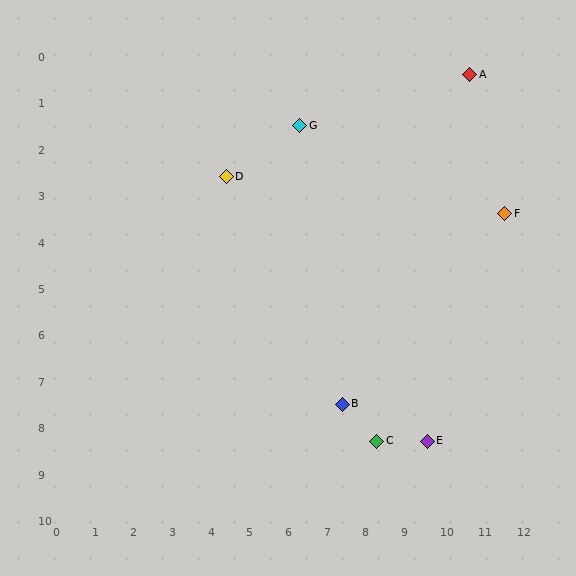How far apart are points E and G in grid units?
Points E and G are about 7.6 grid units apart.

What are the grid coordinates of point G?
Point G is at approximately (6.3, 1.5).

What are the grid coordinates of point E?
Point E is at approximately (9.6, 8.3).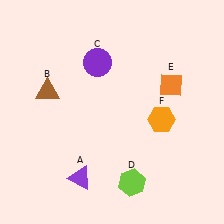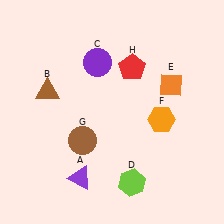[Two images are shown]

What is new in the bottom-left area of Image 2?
A brown circle (G) was added in the bottom-left area of Image 2.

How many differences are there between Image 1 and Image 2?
There are 2 differences between the two images.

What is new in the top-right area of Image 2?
A red pentagon (H) was added in the top-right area of Image 2.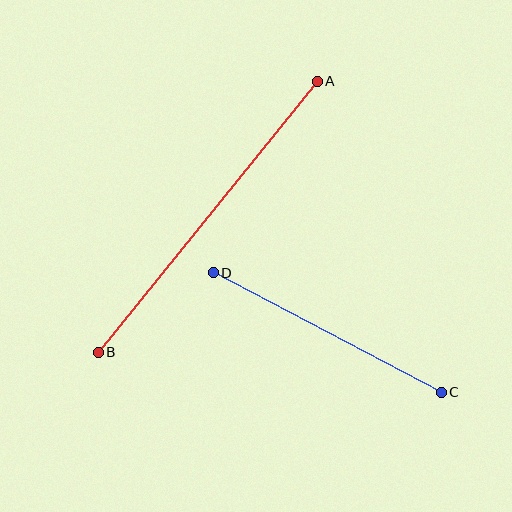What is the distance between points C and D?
The distance is approximately 257 pixels.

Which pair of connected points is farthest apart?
Points A and B are farthest apart.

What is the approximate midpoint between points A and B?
The midpoint is at approximately (208, 217) pixels.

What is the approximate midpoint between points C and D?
The midpoint is at approximately (327, 333) pixels.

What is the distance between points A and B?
The distance is approximately 349 pixels.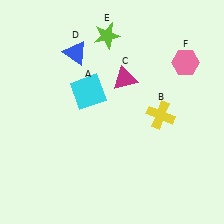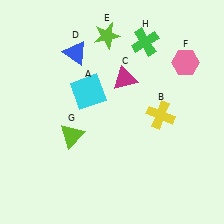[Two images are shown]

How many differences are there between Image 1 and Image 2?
There are 2 differences between the two images.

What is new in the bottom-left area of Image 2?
A lime triangle (G) was added in the bottom-left area of Image 2.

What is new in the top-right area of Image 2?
A green cross (H) was added in the top-right area of Image 2.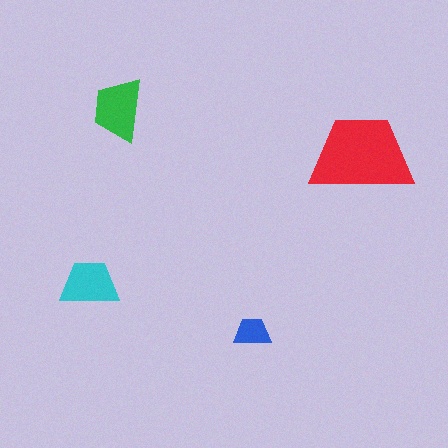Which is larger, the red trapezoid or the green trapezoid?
The red one.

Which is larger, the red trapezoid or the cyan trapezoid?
The red one.